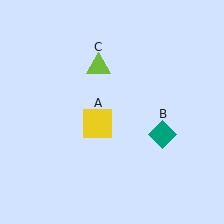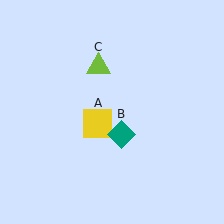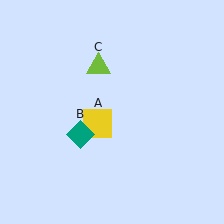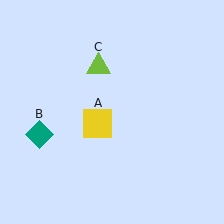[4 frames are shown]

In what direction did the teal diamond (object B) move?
The teal diamond (object B) moved left.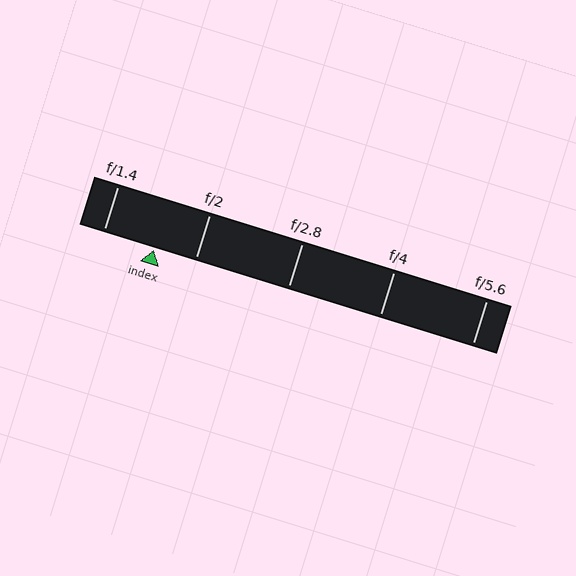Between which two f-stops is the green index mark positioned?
The index mark is between f/1.4 and f/2.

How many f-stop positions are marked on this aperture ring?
There are 5 f-stop positions marked.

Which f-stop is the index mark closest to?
The index mark is closest to f/2.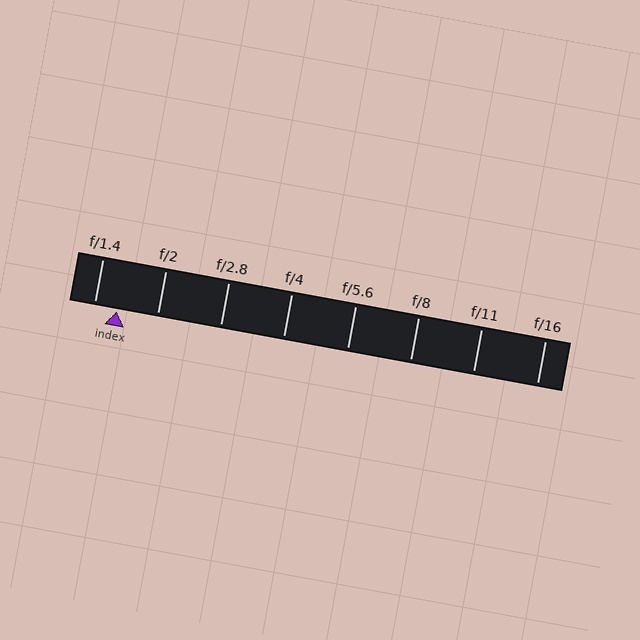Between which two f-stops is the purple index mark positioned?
The index mark is between f/1.4 and f/2.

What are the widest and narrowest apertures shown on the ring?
The widest aperture shown is f/1.4 and the narrowest is f/16.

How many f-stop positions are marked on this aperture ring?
There are 8 f-stop positions marked.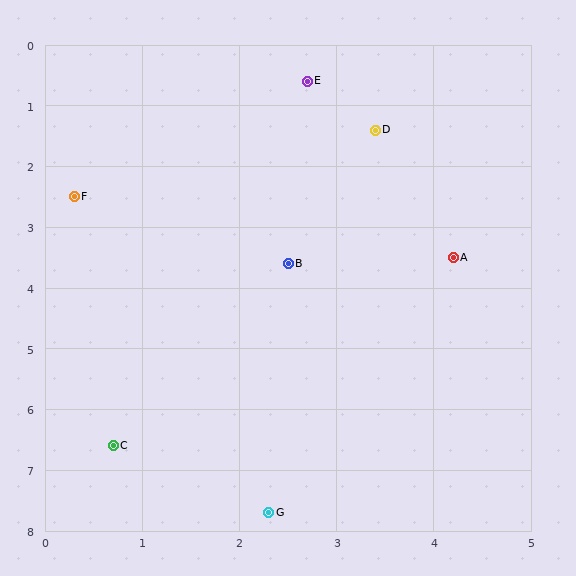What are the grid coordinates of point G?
Point G is at approximately (2.3, 7.7).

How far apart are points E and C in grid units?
Points E and C are about 6.3 grid units apart.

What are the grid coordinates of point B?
Point B is at approximately (2.5, 3.6).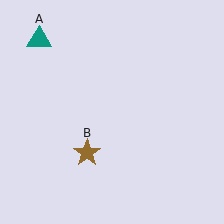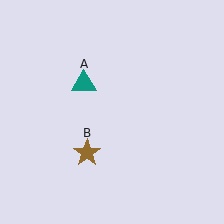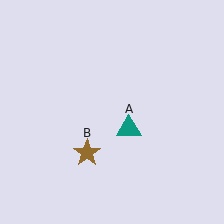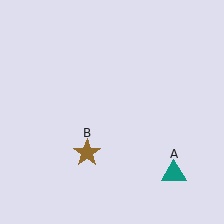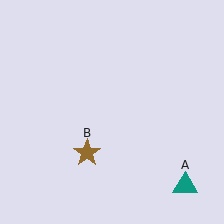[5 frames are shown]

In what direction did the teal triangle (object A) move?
The teal triangle (object A) moved down and to the right.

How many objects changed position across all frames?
1 object changed position: teal triangle (object A).